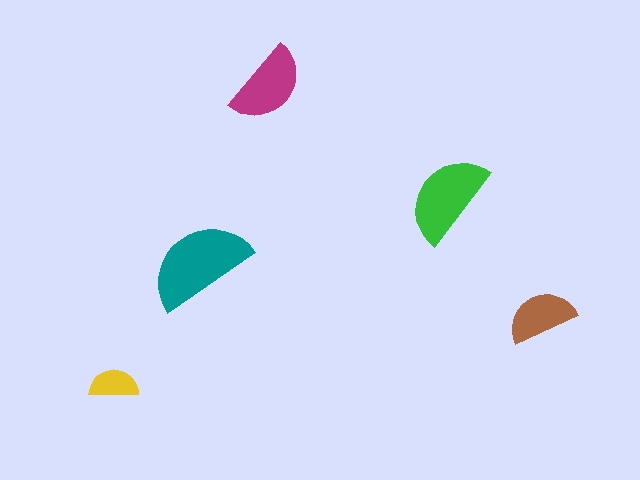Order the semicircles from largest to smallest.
the teal one, the green one, the magenta one, the brown one, the yellow one.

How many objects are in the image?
There are 5 objects in the image.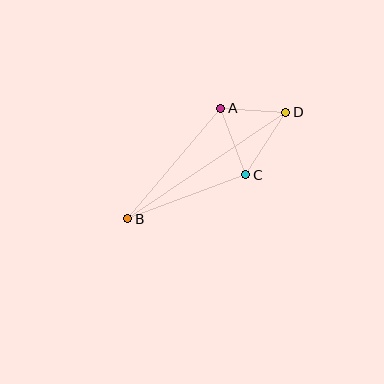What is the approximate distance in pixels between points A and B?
The distance between A and B is approximately 145 pixels.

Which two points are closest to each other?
Points A and D are closest to each other.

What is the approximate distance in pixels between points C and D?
The distance between C and D is approximately 74 pixels.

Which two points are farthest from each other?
Points B and D are farthest from each other.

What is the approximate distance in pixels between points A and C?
The distance between A and C is approximately 71 pixels.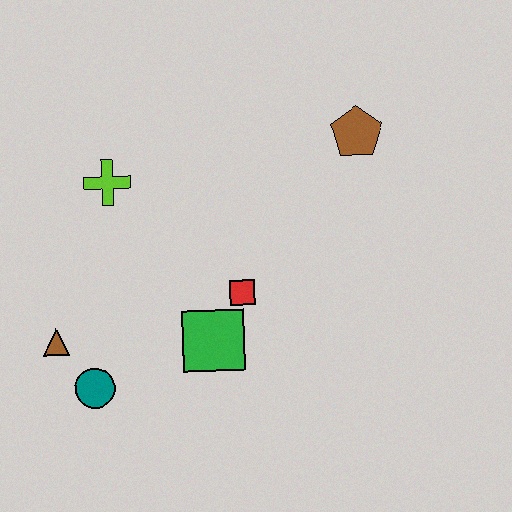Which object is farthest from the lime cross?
The brown pentagon is farthest from the lime cross.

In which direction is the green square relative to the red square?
The green square is below the red square.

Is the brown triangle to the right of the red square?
No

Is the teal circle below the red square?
Yes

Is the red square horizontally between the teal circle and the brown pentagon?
Yes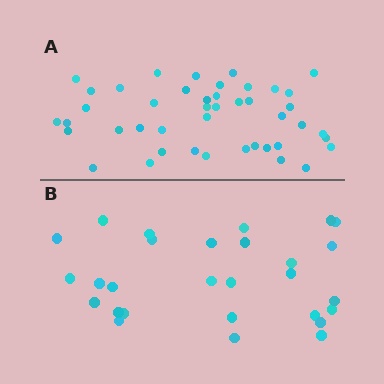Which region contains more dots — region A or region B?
Region A (the top region) has more dots.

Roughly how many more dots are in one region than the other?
Region A has approximately 15 more dots than region B.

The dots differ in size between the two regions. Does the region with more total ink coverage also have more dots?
No. Region B has more total ink coverage because its dots are larger, but region A actually contains more individual dots. Total area can be misleading — the number of items is what matters here.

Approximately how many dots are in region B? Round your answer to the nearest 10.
About 30 dots. (The exact count is 28, which rounds to 30.)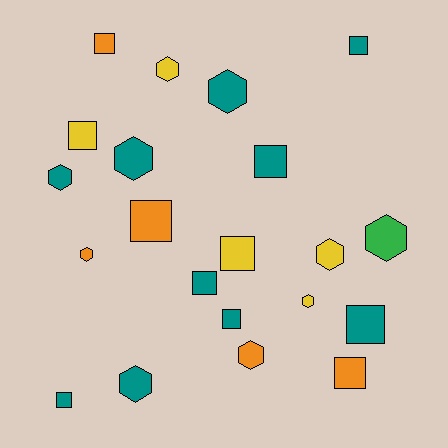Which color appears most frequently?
Teal, with 10 objects.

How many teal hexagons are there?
There are 4 teal hexagons.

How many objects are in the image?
There are 21 objects.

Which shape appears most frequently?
Square, with 11 objects.